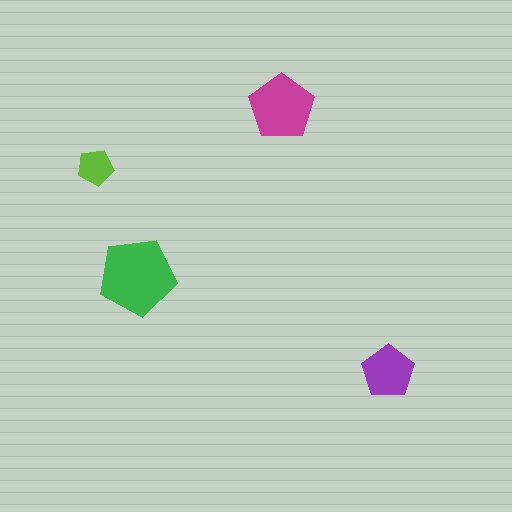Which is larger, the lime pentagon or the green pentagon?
The green one.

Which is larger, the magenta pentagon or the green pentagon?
The green one.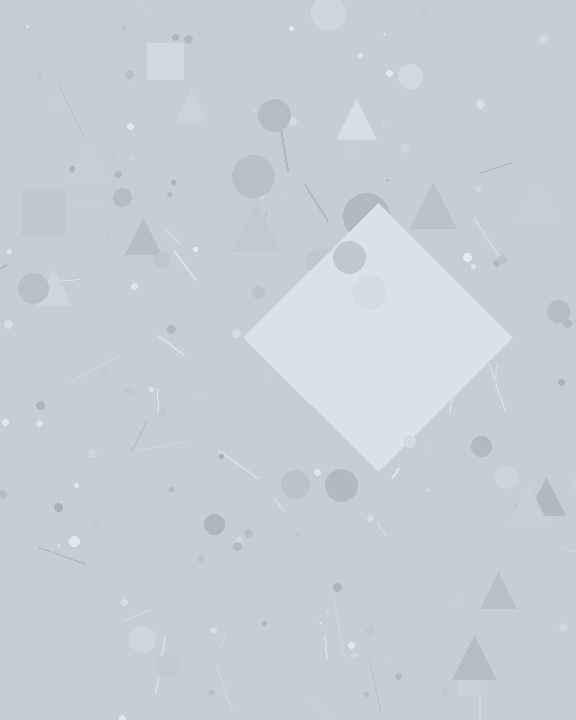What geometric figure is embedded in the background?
A diamond is embedded in the background.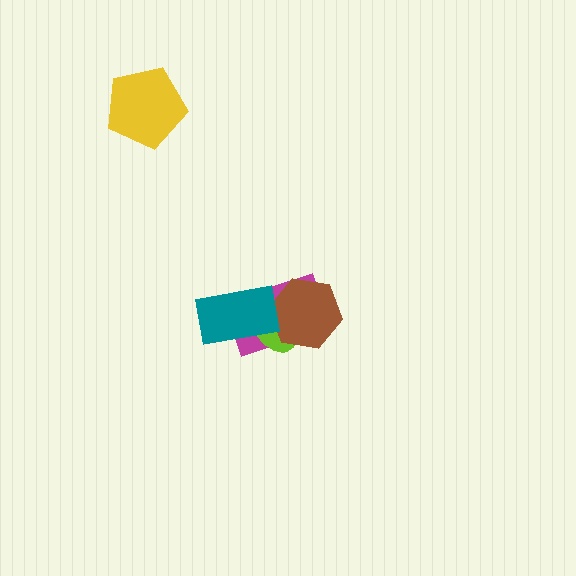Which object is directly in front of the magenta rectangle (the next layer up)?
The lime ellipse is directly in front of the magenta rectangle.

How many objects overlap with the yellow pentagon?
0 objects overlap with the yellow pentagon.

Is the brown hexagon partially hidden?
Yes, it is partially covered by another shape.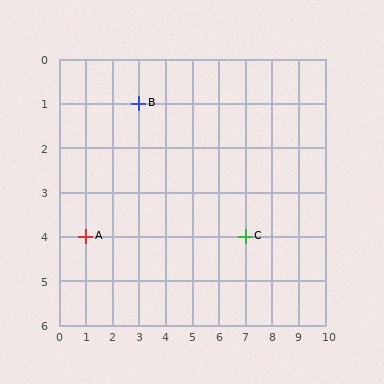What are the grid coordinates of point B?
Point B is at grid coordinates (3, 1).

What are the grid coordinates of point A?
Point A is at grid coordinates (1, 4).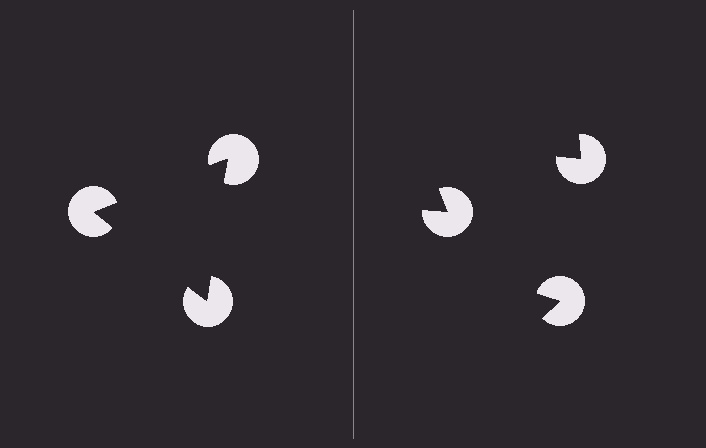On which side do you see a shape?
An illusory triangle appears on the left side. On the right side the wedge cuts are rotated, so no coherent shape forms.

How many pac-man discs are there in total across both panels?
6 — 3 on each side.